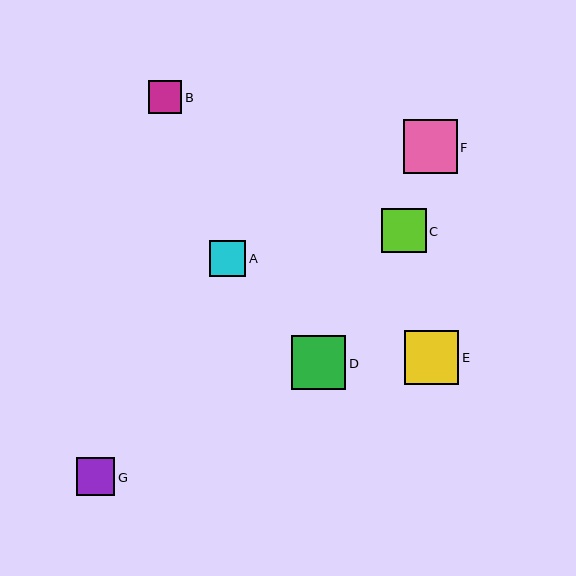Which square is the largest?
Square E is the largest with a size of approximately 54 pixels.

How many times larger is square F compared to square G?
Square F is approximately 1.4 times the size of square G.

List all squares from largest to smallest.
From largest to smallest: E, D, F, C, G, A, B.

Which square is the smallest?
Square B is the smallest with a size of approximately 34 pixels.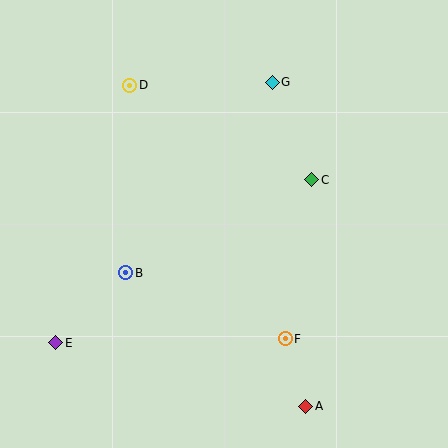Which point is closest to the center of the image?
Point C at (312, 180) is closest to the center.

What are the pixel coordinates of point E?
Point E is at (56, 343).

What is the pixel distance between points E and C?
The distance between E and C is 303 pixels.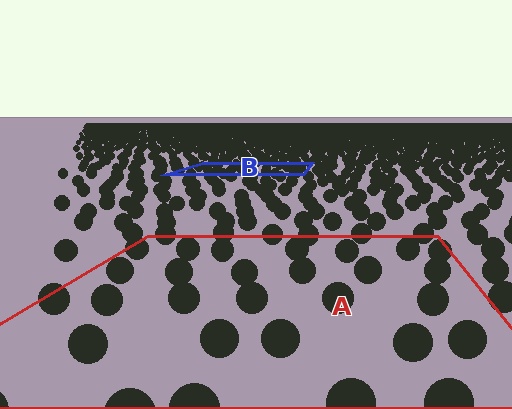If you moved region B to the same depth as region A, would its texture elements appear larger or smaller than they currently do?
They would appear larger. At a closer depth, the same texture elements are projected at a bigger on-screen size.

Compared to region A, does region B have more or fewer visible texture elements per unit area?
Region B has more texture elements per unit area — they are packed more densely because it is farther away.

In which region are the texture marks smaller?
The texture marks are smaller in region B, because it is farther away.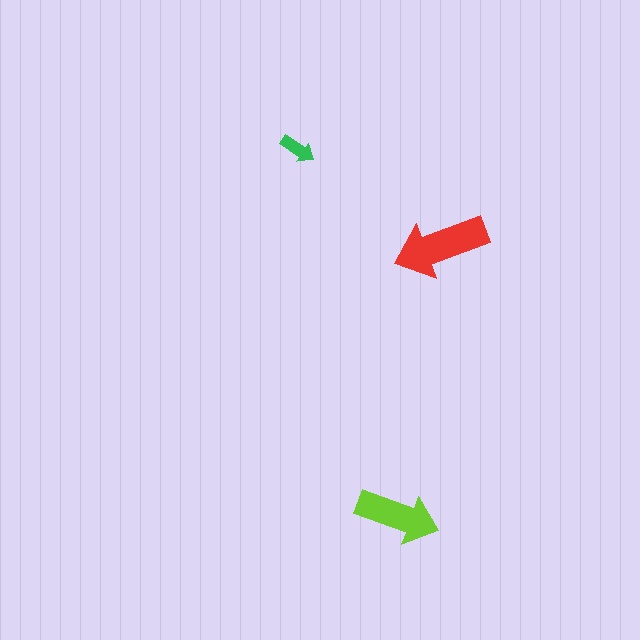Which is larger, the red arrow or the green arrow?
The red one.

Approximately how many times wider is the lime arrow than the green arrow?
About 2.5 times wider.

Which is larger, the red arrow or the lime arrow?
The red one.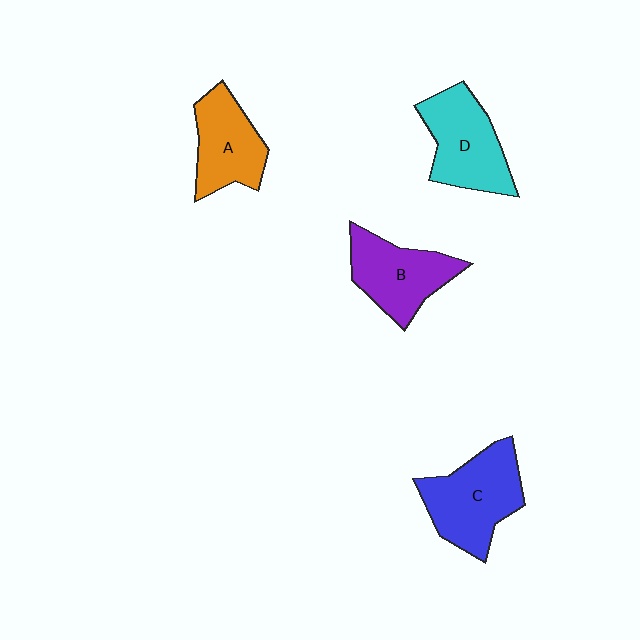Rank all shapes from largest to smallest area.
From largest to smallest: C (blue), D (cyan), B (purple), A (orange).